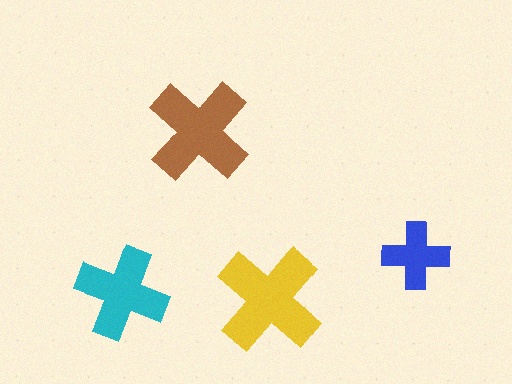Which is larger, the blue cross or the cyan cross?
The cyan one.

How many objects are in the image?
There are 4 objects in the image.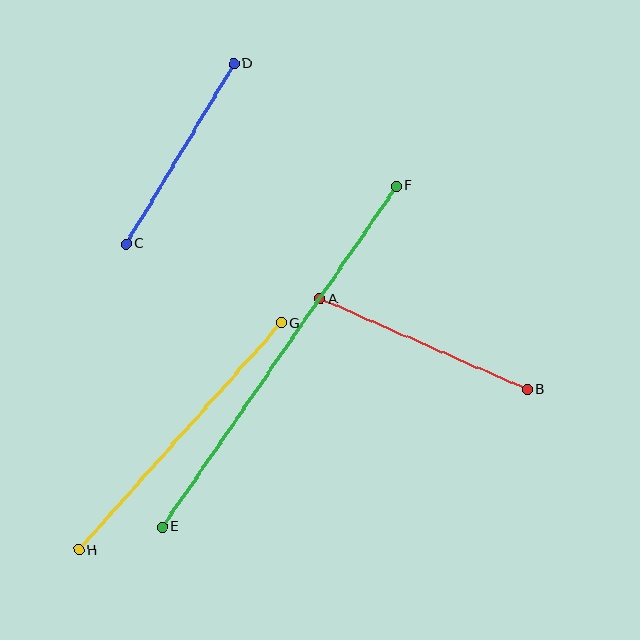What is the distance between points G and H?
The distance is approximately 304 pixels.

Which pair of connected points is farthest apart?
Points E and F are farthest apart.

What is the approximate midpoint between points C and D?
The midpoint is at approximately (180, 154) pixels.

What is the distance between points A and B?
The distance is approximately 226 pixels.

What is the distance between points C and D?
The distance is approximately 210 pixels.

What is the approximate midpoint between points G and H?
The midpoint is at approximately (180, 436) pixels.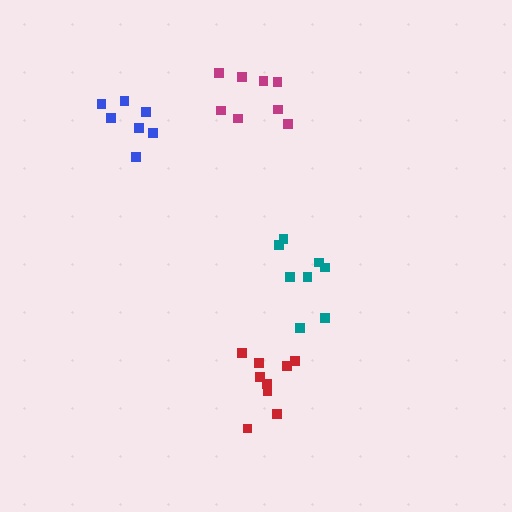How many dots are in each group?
Group 1: 8 dots, Group 2: 7 dots, Group 3: 9 dots, Group 4: 8 dots (32 total).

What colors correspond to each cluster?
The clusters are colored: teal, blue, red, magenta.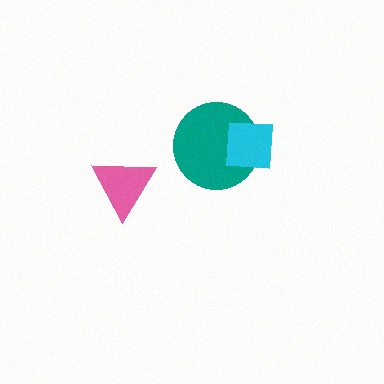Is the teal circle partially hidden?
Yes, it is partially covered by another shape.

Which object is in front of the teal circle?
The cyan square is in front of the teal circle.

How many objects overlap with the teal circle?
1 object overlaps with the teal circle.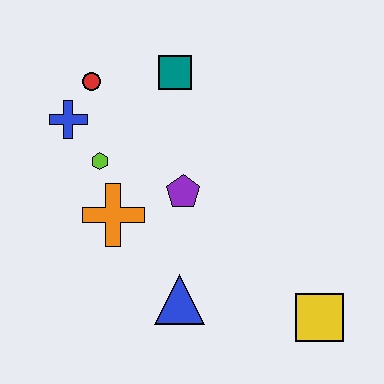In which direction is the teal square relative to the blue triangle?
The teal square is above the blue triangle.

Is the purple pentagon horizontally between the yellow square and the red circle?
Yes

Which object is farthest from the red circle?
The yellow square is farthest from the red circle.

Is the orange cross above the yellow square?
Yes